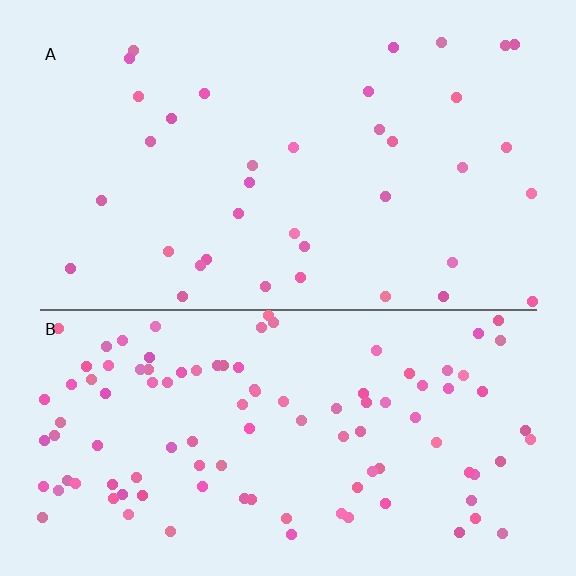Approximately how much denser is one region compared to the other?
Approximately 2.9× — region B over region A.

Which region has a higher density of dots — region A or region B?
B (the bottom).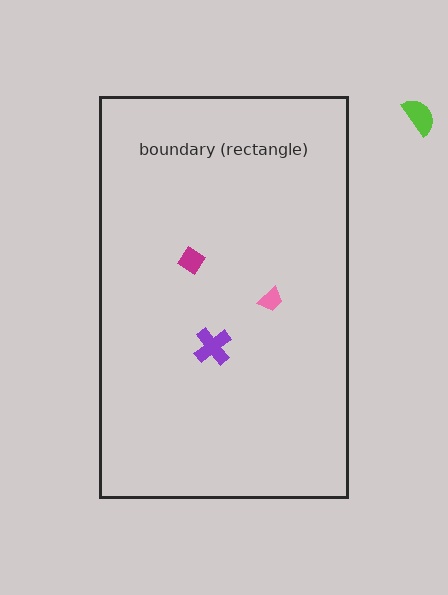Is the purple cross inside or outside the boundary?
Inside.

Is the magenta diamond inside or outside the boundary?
Inside.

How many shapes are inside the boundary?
3 inside, 1 outside.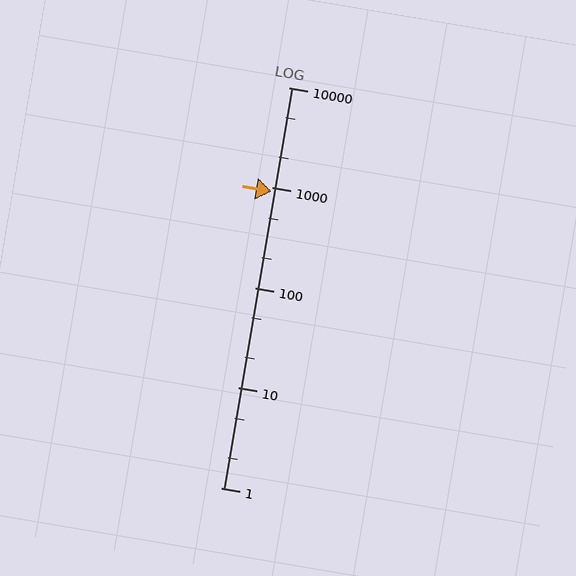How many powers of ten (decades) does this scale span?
The scale spans 4 decades, from 1 to 10000.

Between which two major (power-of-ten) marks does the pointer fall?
The pointer is between 100 and 1000.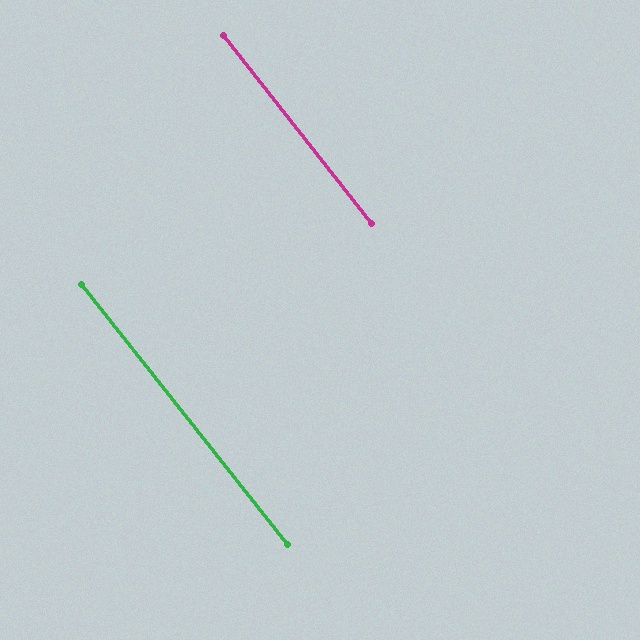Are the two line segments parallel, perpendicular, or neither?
Parallel — their directions differ by only 0.3°.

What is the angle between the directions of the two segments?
Approximately 0 degrees.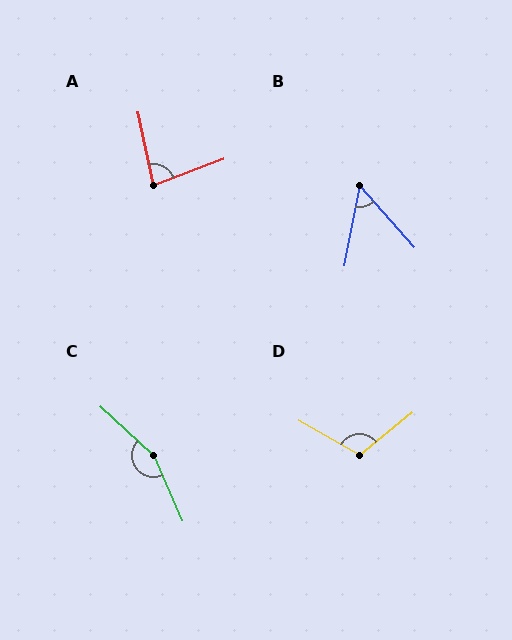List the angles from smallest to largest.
B (52°), A (82°), D (111°), C (157°).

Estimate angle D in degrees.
Approximately 111 degrees.